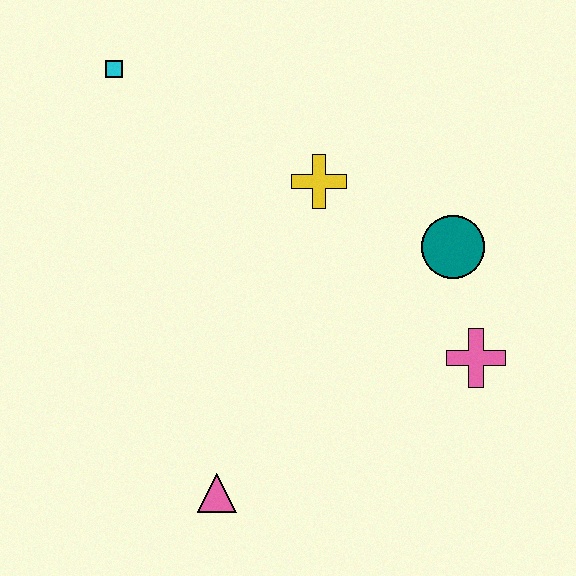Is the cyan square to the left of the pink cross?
Yes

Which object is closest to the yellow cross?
The teal circle is closest to the yellow cross.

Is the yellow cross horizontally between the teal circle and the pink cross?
No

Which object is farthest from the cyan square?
The pink cross is farthest from the cyan square.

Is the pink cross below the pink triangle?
No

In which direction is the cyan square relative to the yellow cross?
The cyan square is to the left of the yellow cross.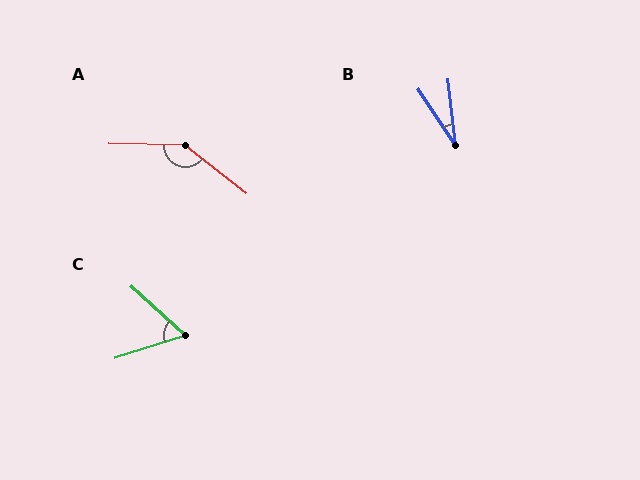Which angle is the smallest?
B, at approximately 27 degrees.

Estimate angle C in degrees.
Approximately 60 degrees.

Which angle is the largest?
A, at approximately 142 degrees.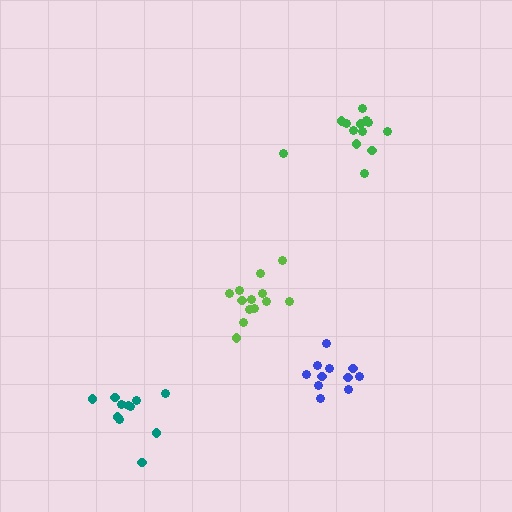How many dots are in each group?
Group 1: 14 dots, Group 2: 13 dots, Group 3: 11 dots, Group 4: 11 dots (49 total).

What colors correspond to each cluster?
The clusters are colored: lime, green, teal, blue.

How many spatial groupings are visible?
There are 4 spatial groupings.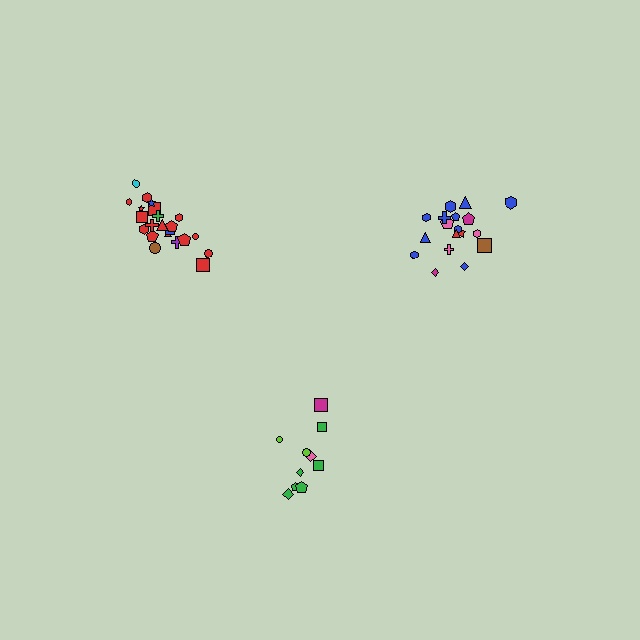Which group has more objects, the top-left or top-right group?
The top-left group.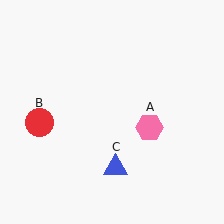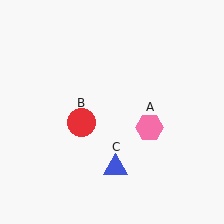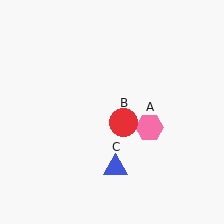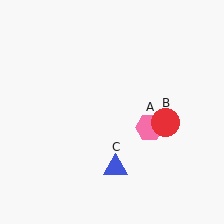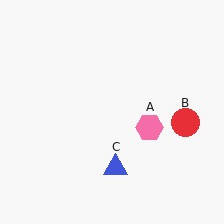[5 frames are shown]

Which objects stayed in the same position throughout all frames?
Pink hexagon (object A) and blue triangle (object C) remained stationary.